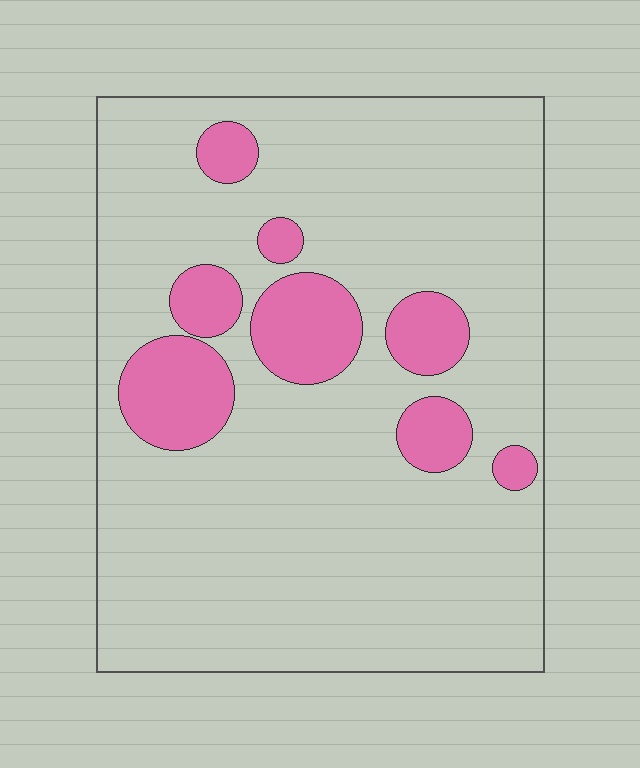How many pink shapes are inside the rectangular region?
8.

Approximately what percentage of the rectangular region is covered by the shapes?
Approximately 15%.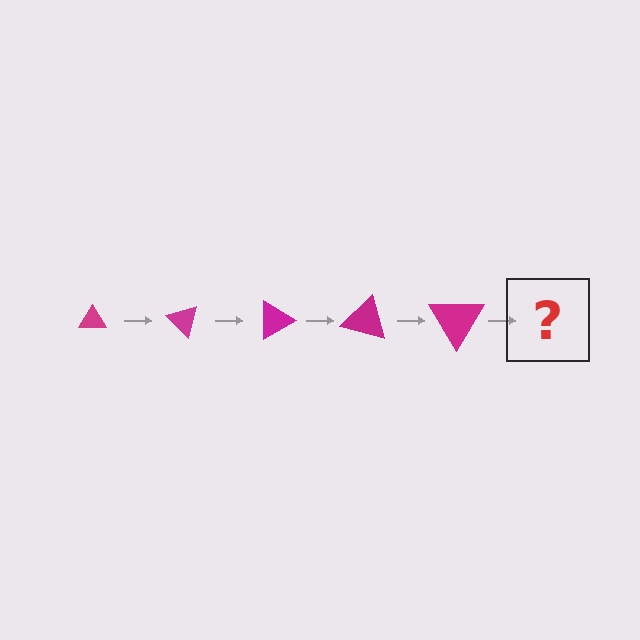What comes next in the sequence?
The next element should be a triangle, larger than the previous one and rotated 225 degrees from the start.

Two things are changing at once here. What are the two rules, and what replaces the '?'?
The two rules are that the triangle grows larger each step and it rotates 45 degrees each step. The '?' should be a triangle, larger than the previous one and rotated 225 degrees from the start.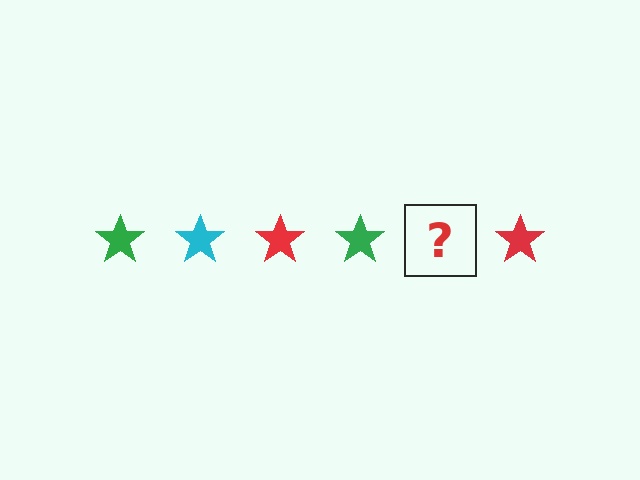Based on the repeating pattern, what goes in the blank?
The blank should be a cyan star.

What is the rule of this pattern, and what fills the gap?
The rule is that the pattern cycles through green, cyan, red stars. The gap should be filled with a cyan star.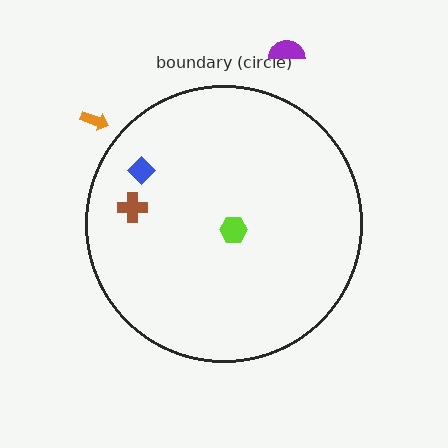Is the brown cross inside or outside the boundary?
Inside.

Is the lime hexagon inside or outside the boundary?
Inside.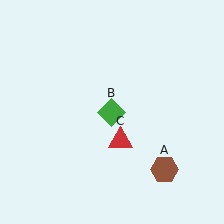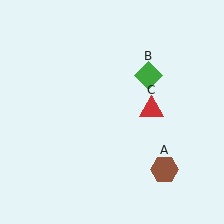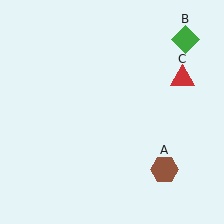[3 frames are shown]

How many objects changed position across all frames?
2 objects changed position: green diamond (object B), red triangle (object C).